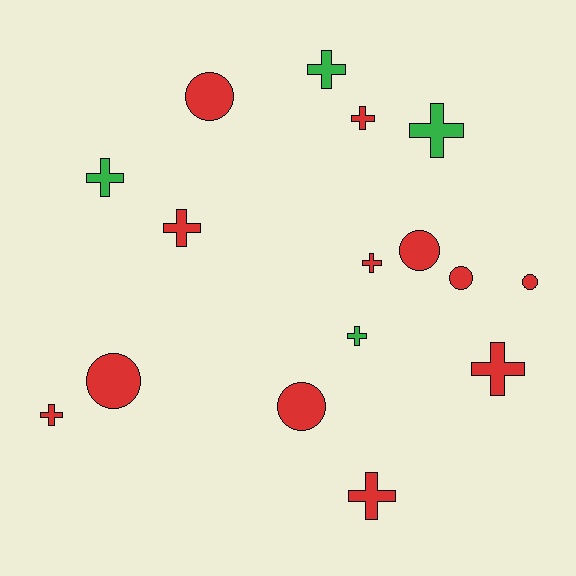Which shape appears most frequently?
Cross, with 10 objects.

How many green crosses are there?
There are 4 green crosses.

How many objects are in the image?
There are 16 objects.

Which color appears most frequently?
Red, with 12 objects.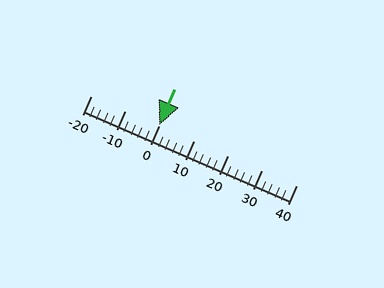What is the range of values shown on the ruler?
The ruler shows values from -20 to 40.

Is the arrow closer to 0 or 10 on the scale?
The arrow is closer to 0.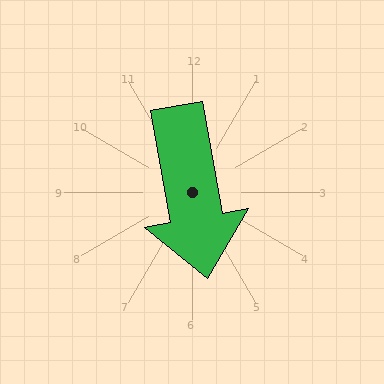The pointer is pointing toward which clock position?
Roughly 6 o'clock.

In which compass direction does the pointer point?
South.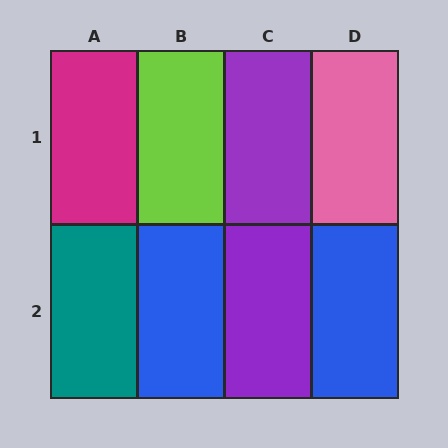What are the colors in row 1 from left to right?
Magenta, lime, purple, pink.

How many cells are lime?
1 cell is lime.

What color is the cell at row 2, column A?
Teal.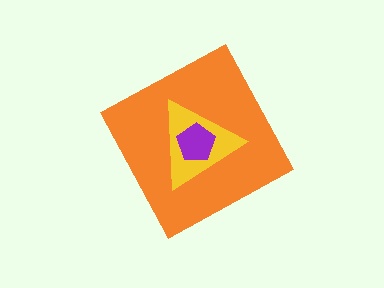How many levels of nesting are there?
3.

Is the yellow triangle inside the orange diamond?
Yes.